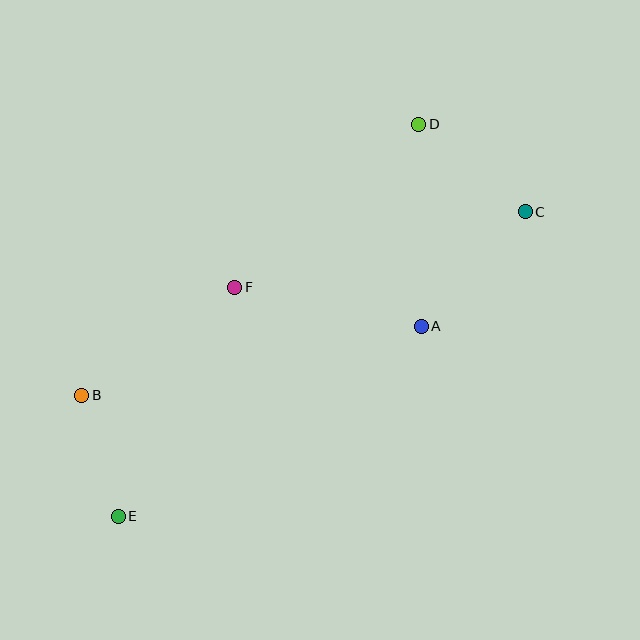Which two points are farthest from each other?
Points C and E are farthest from each other.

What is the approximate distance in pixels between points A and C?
The distance between A and C is approximately 155 pixels.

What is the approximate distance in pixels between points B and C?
The distance between B and C is approximately 480 pixels.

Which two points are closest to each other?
Points B and E are closest to each other.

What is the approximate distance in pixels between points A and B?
The distance between A and B is approximately 346 pixels.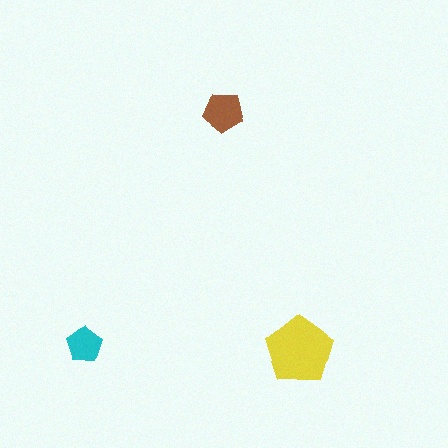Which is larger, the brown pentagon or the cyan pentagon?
The brown one.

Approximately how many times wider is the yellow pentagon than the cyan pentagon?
About 2 times wider.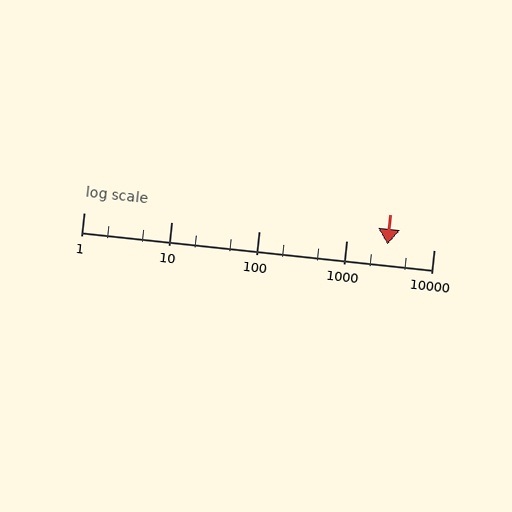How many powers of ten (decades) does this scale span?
The scale spans 4 decades, from 1 to 10000.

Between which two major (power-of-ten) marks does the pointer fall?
The pointer is between 1000 and 10000.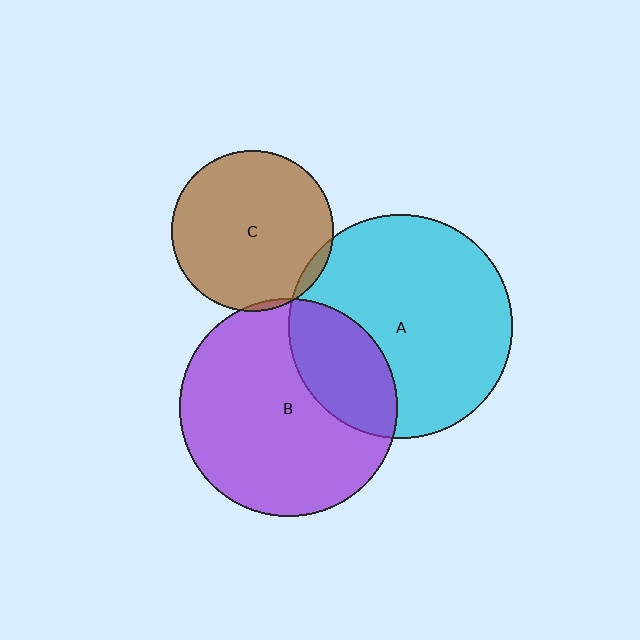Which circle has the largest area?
Circle A (cyan).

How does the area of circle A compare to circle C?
Approximately 1.9 times.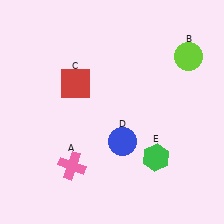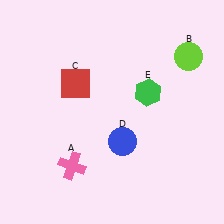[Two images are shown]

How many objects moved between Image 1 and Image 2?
1 object moved between the two images.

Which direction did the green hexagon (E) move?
The green hexagon (E) moved up.